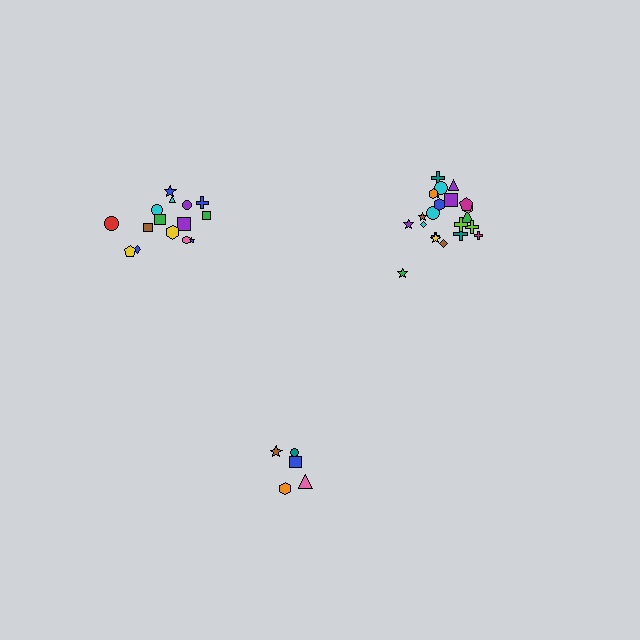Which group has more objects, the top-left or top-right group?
The top-right group.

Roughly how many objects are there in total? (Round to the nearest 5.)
Roughly 40 objects in total.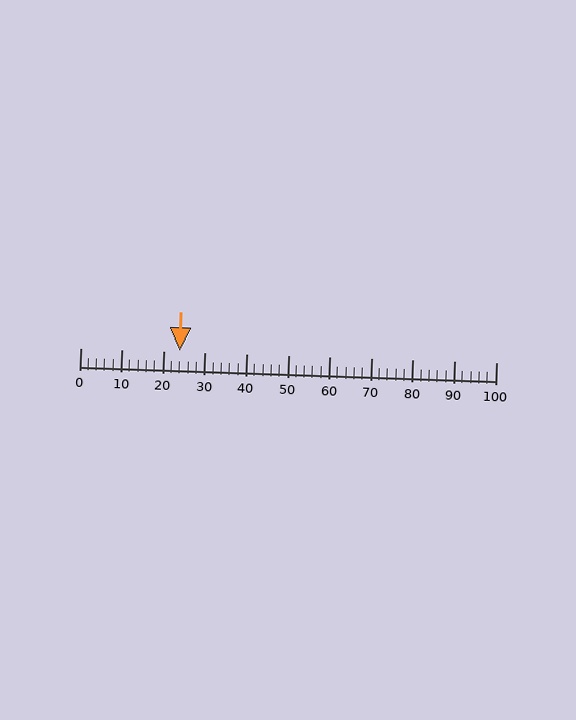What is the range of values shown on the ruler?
The ruler shows values from 0 to 100.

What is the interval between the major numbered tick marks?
The major tick marks are spaced 10 units apart.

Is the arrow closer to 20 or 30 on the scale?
The arrow is closer to 20.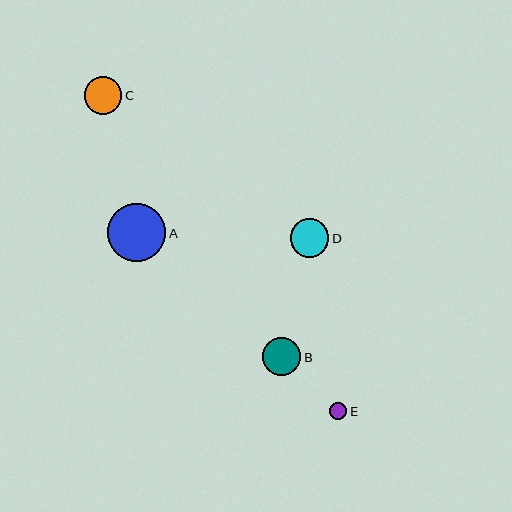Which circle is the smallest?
Circle E is the smallest with a size of approximately 17 pixels.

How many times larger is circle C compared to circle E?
Circle C is approximately 2.2 times the size of circle E.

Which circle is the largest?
Circle A is the largest with a size of approximately 58 pixels.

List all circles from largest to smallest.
From largest to smallest: A, D, B, C, E.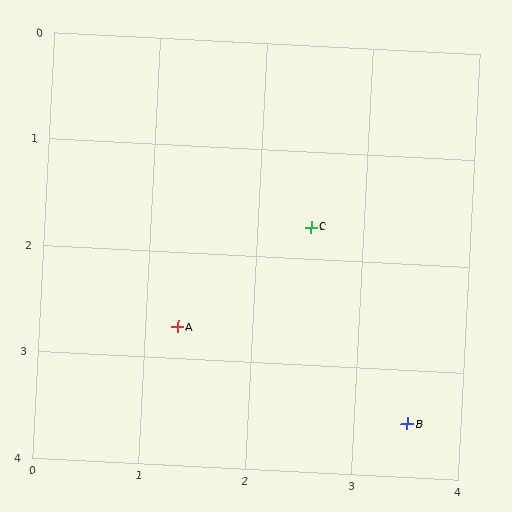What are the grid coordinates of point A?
Point A is at approximately (1.3, 2.7).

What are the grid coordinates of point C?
Point C is at approximately (2.5, 1.7).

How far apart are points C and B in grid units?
Points C and B are about 2.1 grid units apart.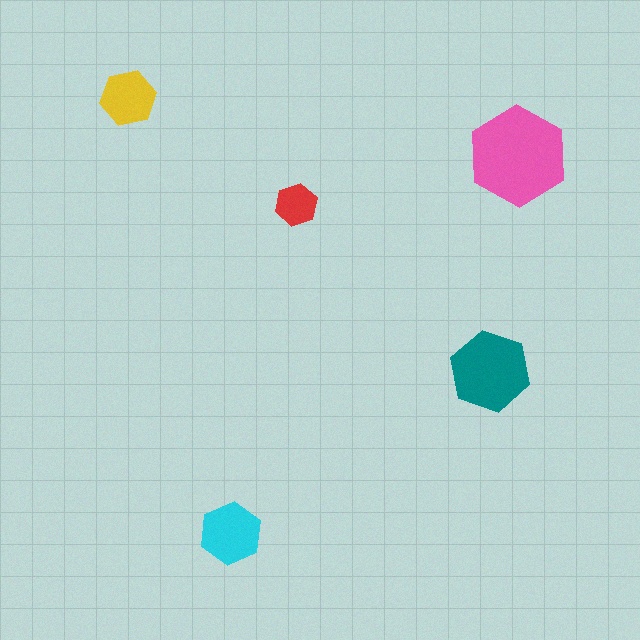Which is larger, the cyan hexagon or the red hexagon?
The cyan one.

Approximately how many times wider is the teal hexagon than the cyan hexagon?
About 1.5 times wider.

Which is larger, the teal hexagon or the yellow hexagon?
The teal one.